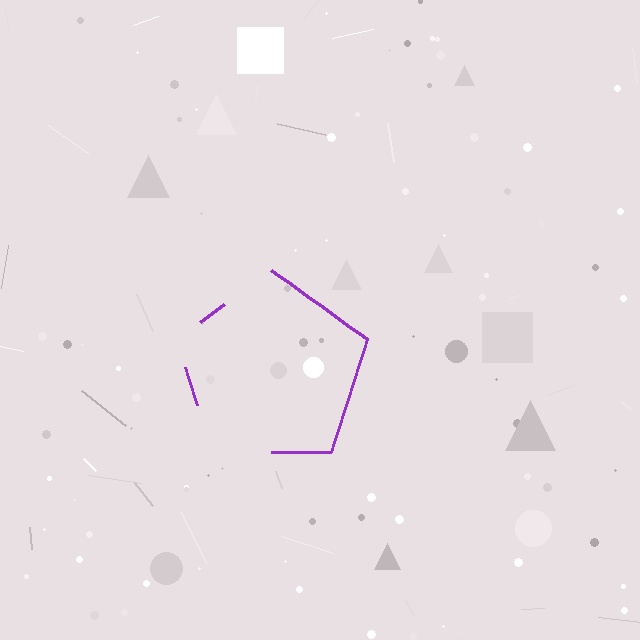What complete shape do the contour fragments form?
The contour fragments form a pentagon.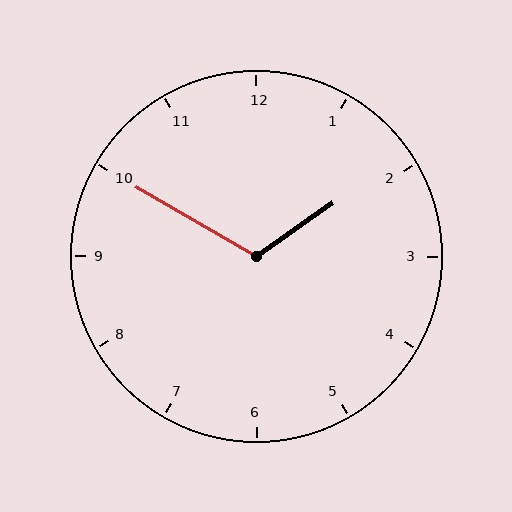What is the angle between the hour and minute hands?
Approximately 115 degrees.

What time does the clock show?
1:50.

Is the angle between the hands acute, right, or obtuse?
It is obtuse.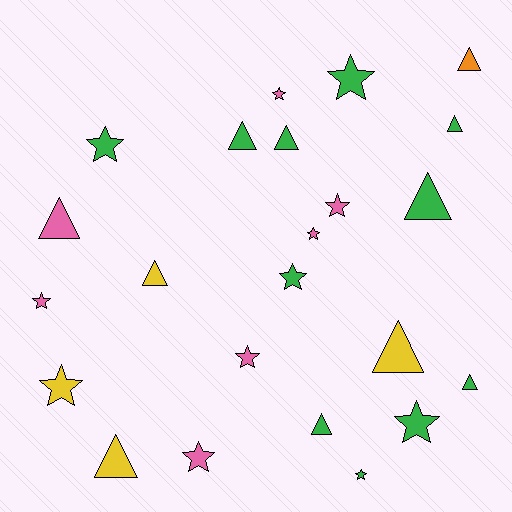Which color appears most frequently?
Green, with 11 objects.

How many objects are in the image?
There are 23 objects.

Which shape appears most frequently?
Star, with 12 objects.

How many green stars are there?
There are 5 green stars.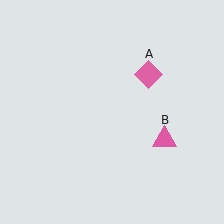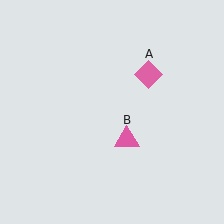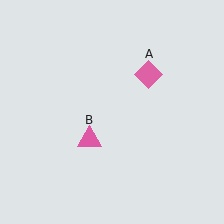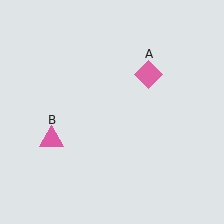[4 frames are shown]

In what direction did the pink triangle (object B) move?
The pink triangle (object B) moved left.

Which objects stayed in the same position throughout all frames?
Pink diamond (object A) remained stationary.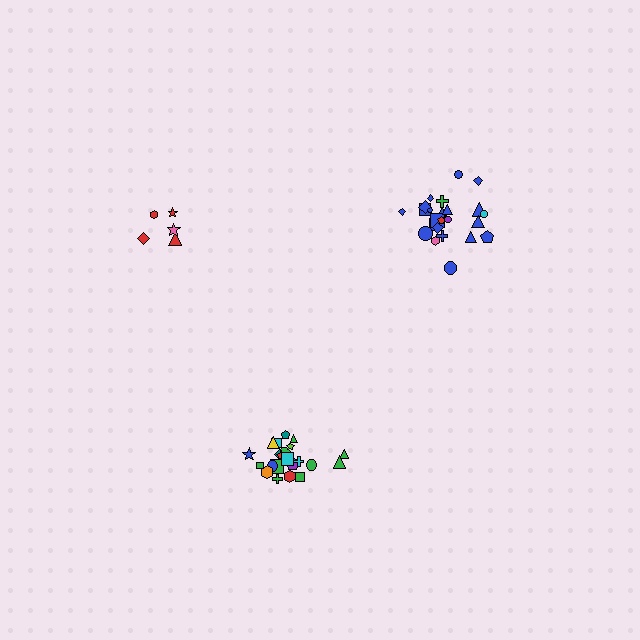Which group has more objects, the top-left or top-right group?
The top-right group.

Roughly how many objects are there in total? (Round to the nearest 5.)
Roughly 50 objects in total.